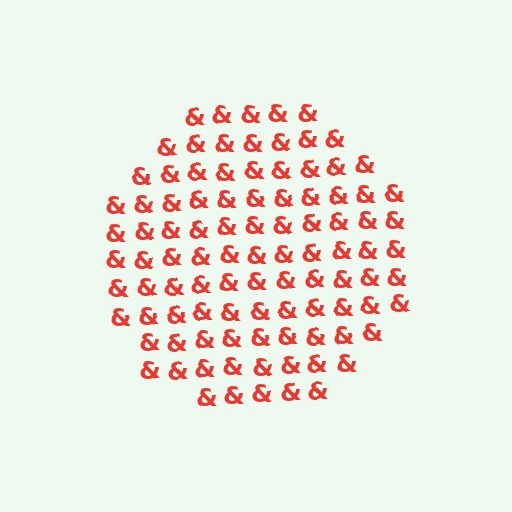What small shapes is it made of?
It is made of small ampersands.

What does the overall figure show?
The overall figure shows a circle.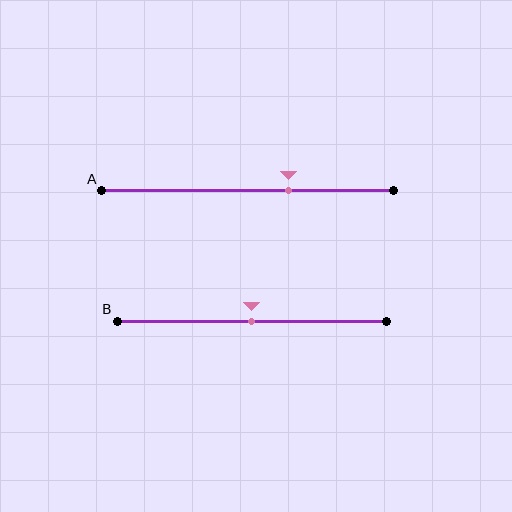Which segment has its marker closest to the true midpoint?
Segment B has its marker closest to the true midpoint.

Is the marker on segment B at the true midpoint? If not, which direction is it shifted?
Yes, the marker on segment B is at the true midpoint.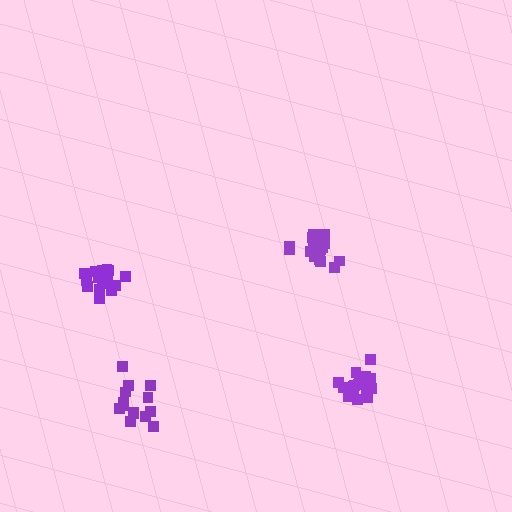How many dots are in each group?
Group 1: 14 dots, Group 2: 17 dots, Group 3: 20 dots, Group 4: 19 dots (70 total).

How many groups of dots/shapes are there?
There are 4 groups.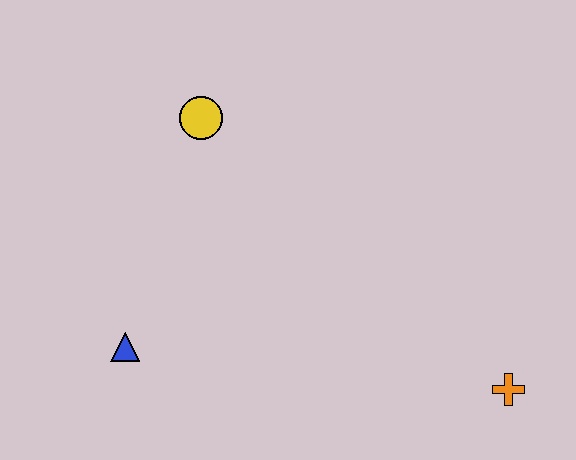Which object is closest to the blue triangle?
The yellow circle is closest to the blue triangle.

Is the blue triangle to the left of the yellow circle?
Yes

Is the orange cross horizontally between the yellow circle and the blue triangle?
No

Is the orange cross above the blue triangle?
No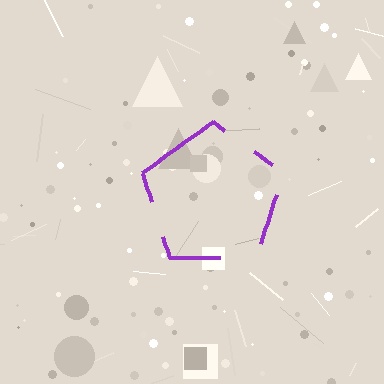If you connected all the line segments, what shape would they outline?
They would outline a pentagon.